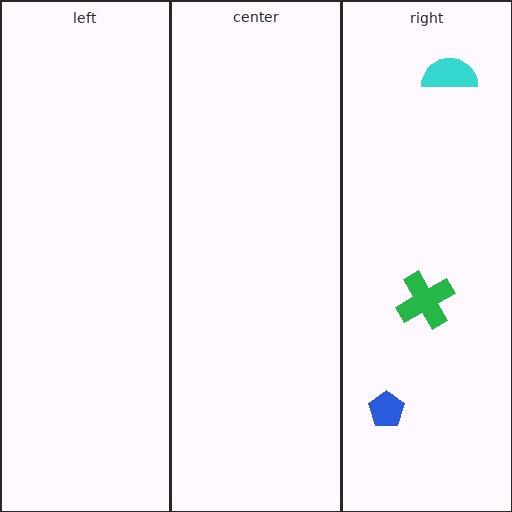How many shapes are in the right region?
3.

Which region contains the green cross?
The right region.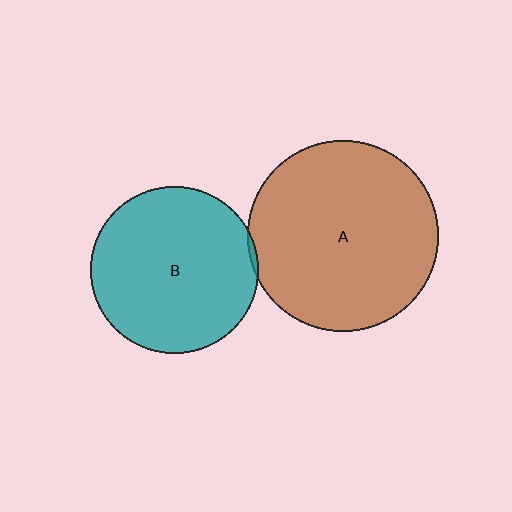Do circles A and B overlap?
Yes.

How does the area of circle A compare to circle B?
Approximately 1.3 times.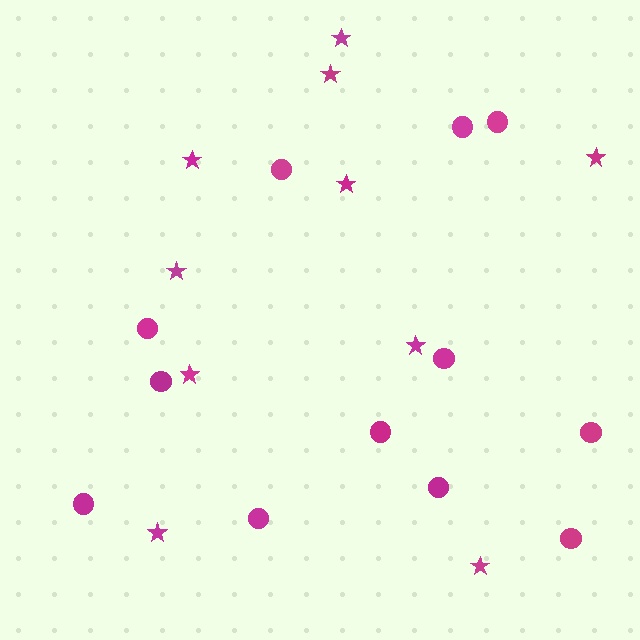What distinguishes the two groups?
There are 2 groups: one group of stars (10) and one group of circles (12).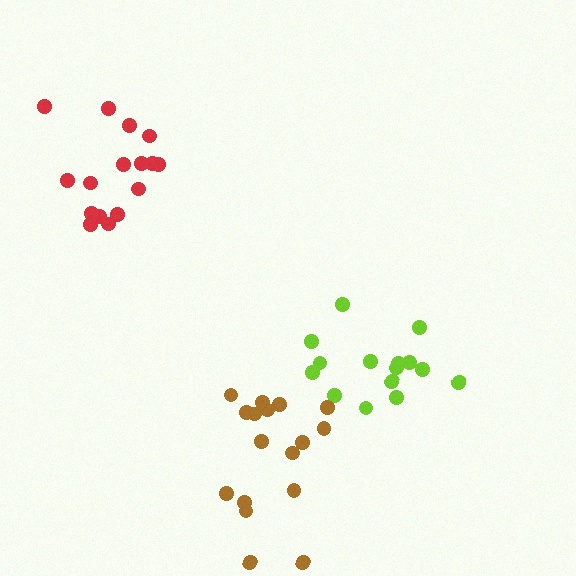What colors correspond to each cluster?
The clusters are colored: lime, brown, red.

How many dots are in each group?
Group 1: 15 dots, Group 2: 17 dots, Group 3: 16 dots (48 total).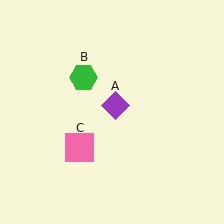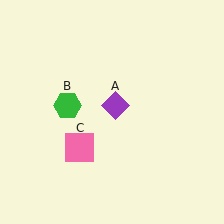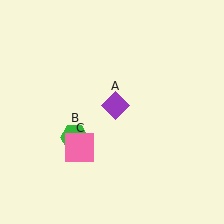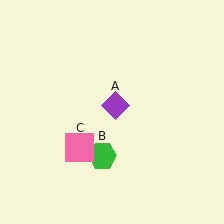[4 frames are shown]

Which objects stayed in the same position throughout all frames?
Purple diamond (object A) and pink square (object C) remained stationary.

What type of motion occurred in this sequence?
The green hexagon (object B) rotated counterclockwise around the center of the scene.